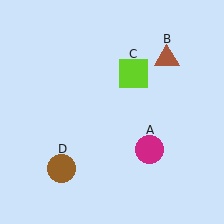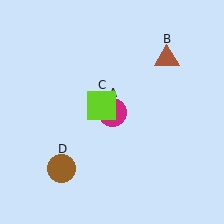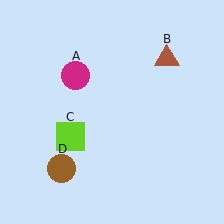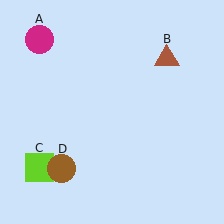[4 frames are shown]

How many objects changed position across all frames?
2 objects changed position: magenta circle (object A), lime square (object C).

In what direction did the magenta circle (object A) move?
The magenta circle (object A) moved up and to the left.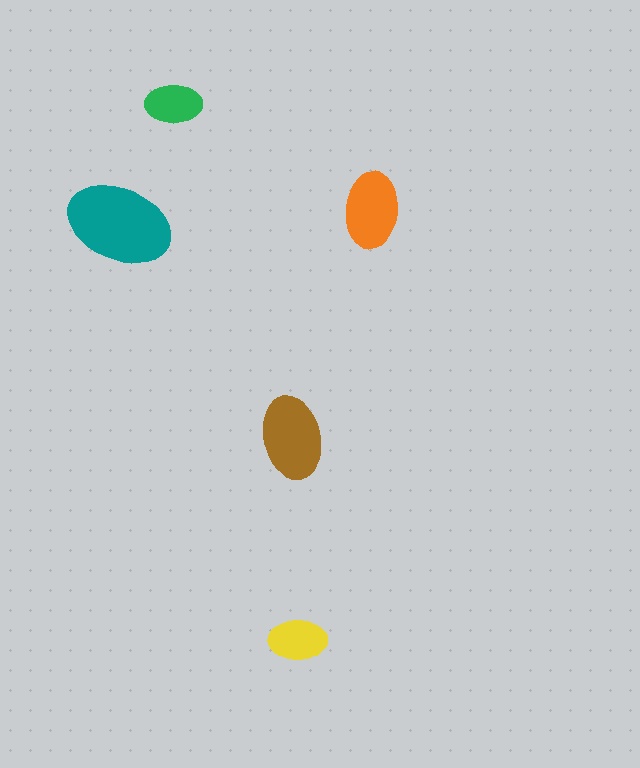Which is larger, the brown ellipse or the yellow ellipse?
The brown one.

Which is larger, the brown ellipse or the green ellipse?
The brown one.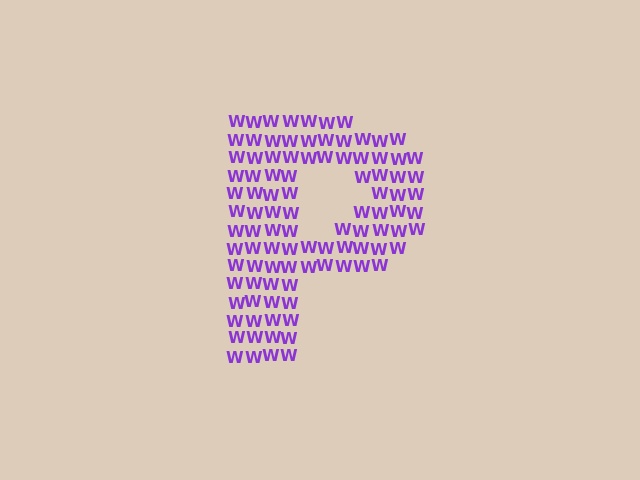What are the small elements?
The small elements are letter W's.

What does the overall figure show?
The overall figure shows the letter P.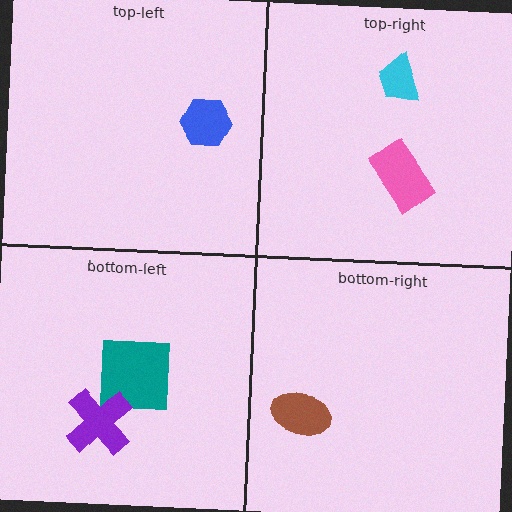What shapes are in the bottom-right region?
The brown ellipse.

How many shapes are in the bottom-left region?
2.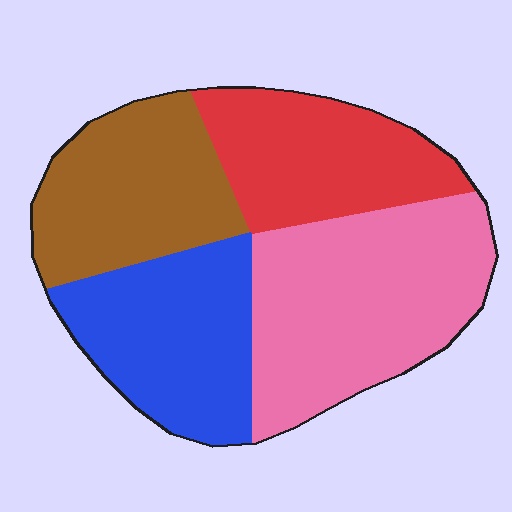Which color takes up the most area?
Pink, at roughly 35%.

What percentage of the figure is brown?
Brown takes up about one quarter (1/4) of the figure.